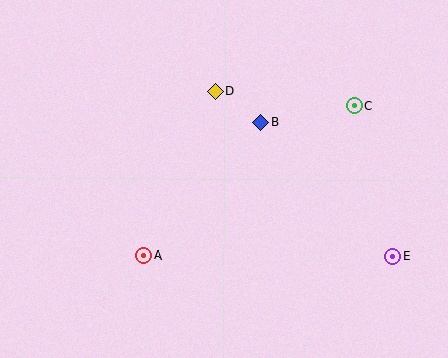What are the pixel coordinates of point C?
Point C is at (354, 106).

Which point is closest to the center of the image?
Point B at (261, 122) is closest to the center.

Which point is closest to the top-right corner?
Point C is closest to the top-right corner.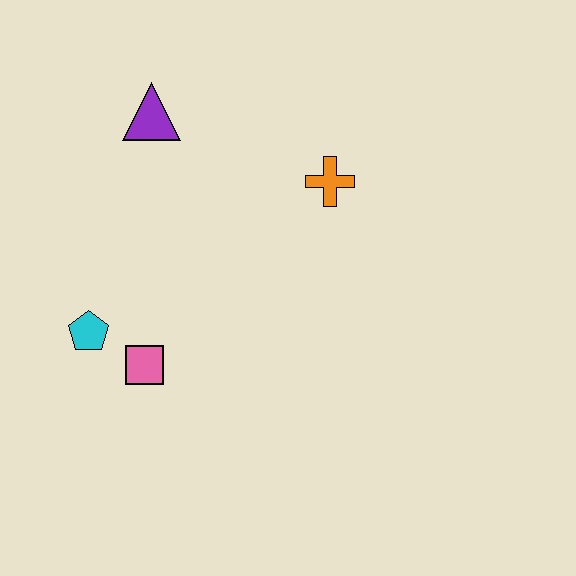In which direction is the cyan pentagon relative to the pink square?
The cyan pentagon is to the left of the pink square.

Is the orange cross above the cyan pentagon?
Yes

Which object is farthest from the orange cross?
The cyan pentagon is farthest from the orange cross.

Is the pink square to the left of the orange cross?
Yes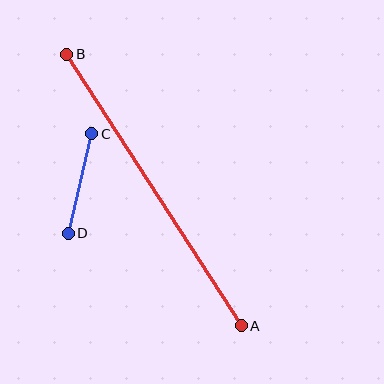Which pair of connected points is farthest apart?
Points A and B are farthest apart.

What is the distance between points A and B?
The distance is approximately 323 pixels.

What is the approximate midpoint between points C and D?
The midpoint is at approximately (80, 183) pixels.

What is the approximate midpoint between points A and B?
The midpoint is at approximately (154, 190) pixels.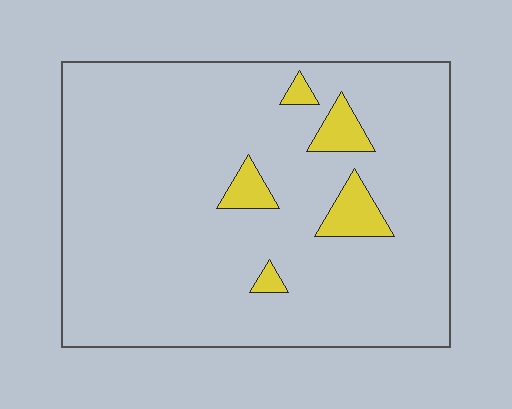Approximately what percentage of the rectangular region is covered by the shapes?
Approximately 5%.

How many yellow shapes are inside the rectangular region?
5.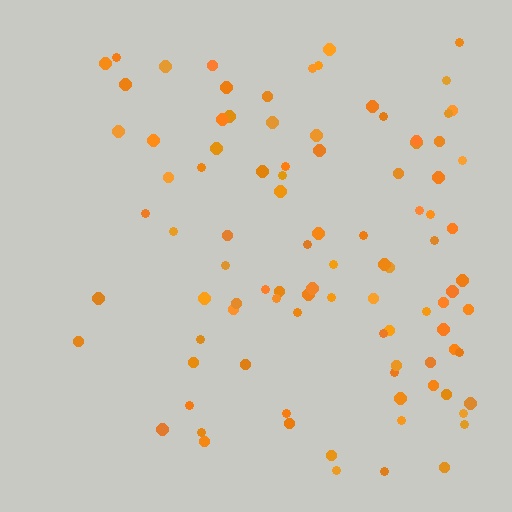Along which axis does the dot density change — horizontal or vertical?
Horizontal.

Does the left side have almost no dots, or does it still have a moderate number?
Still a moderate number, just noticeably fewer than the right.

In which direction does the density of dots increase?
From left to right, with the right side densest.